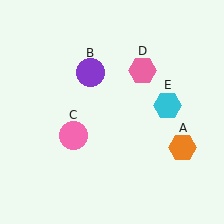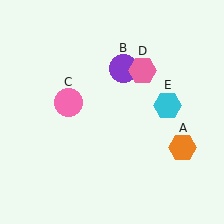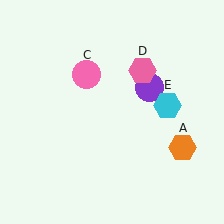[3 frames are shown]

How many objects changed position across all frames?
2 objects changed position: purple circle (object B), pink circle (object C).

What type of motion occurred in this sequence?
The purple circle (object B), pink circle (object C) rotated clockwise around the center of the scene.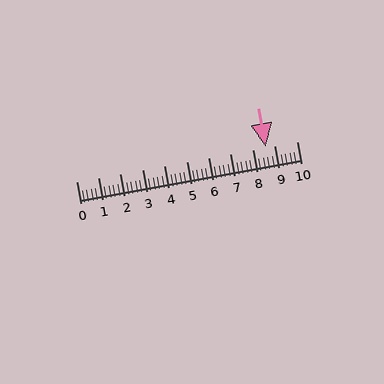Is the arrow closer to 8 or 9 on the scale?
The arrow is closer to 9.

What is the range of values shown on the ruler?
The ruler shows values from 0 to 10.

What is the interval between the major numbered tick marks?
The major tick marks are spaced 1 units apart.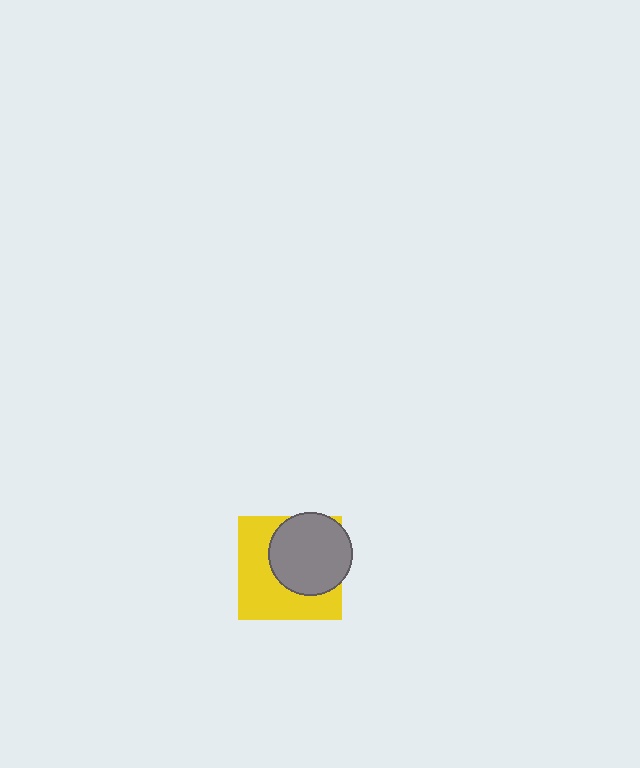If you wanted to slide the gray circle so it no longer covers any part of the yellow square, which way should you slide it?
Slide it toward the upper-right — that is the most direct way to separate the two shapes.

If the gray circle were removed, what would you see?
You would see the complete yellow square.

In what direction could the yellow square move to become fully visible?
The yellow square could move toward the lower-left. That would shift it out from behind the gray circle entirely.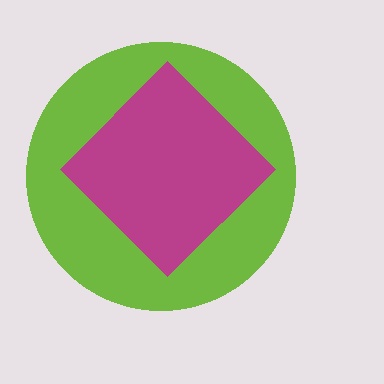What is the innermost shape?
The magenta diamond.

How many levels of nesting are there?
2.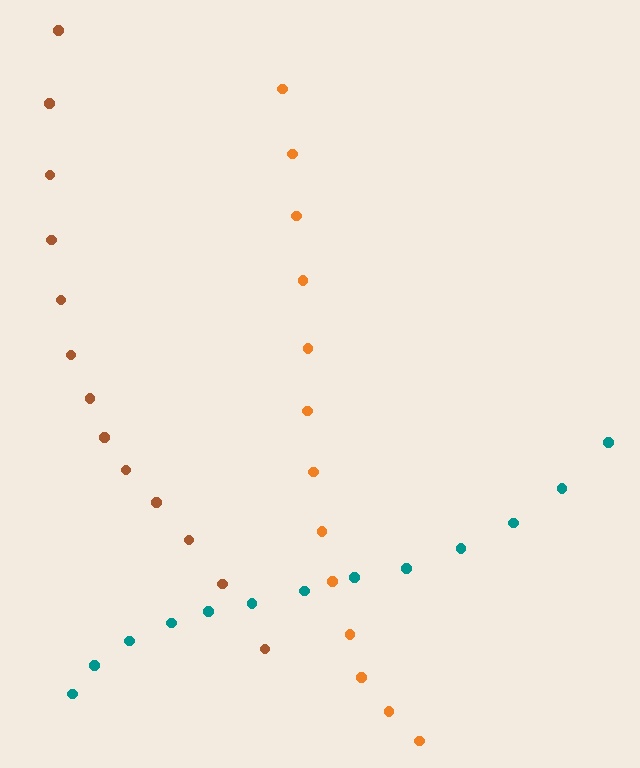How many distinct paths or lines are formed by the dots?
There are 3 distinct paths.